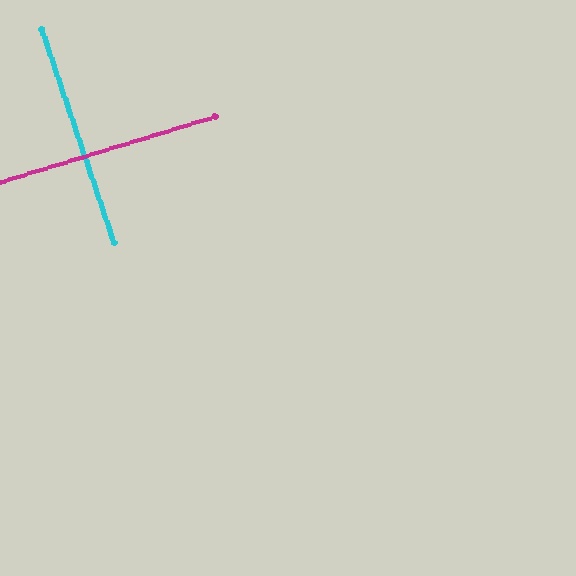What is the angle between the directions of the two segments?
Approximately 88 degrees.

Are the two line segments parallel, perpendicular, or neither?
Perpendicular — they meet at approximately 88°.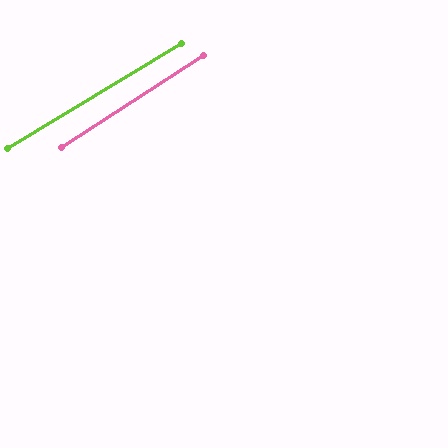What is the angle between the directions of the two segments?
Approximately 1 degree.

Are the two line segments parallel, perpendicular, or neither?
Parallel — their directions differ by only 1.5°.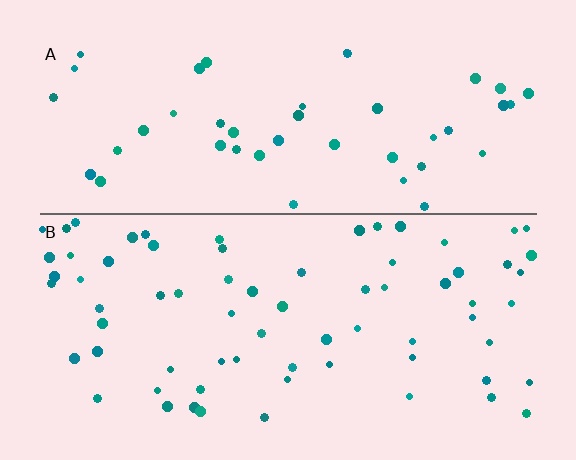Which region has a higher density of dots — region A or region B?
B (the bottom).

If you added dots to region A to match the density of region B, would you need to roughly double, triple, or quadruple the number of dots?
Approximately double.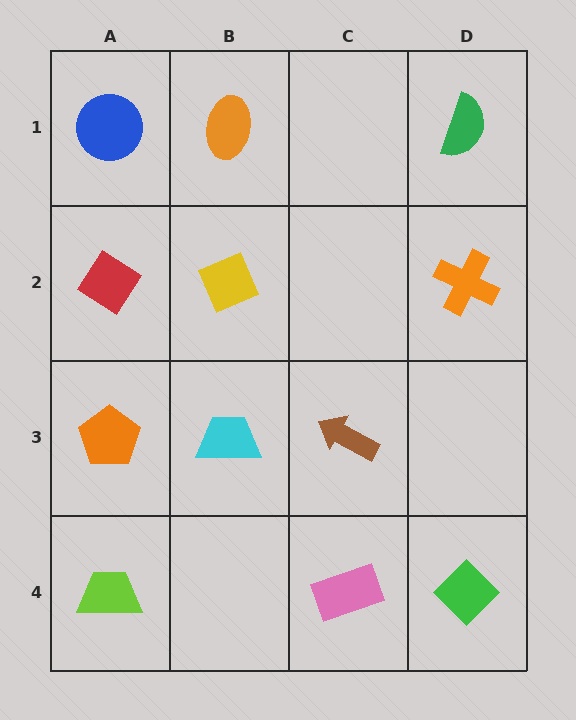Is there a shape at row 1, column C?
No, that cell is empty.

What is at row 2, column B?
A yellow diamond.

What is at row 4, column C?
A pink rectangle.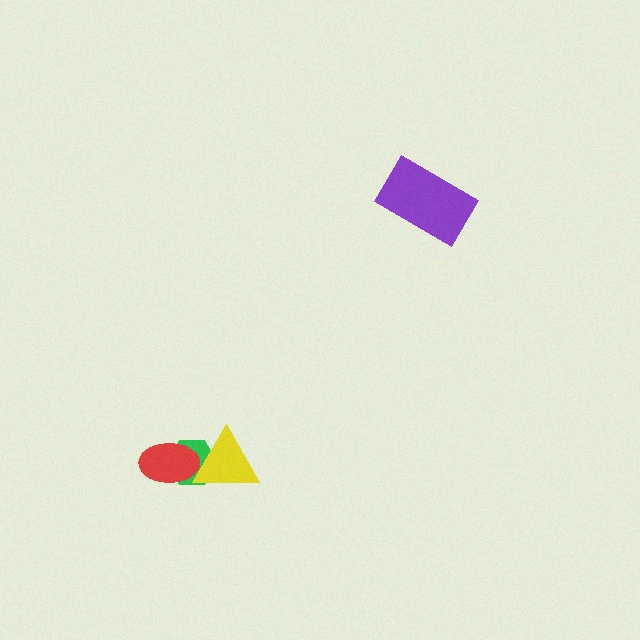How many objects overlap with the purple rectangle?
0 objects overlap with the purple rectangle.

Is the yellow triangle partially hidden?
No, no other shape covers it.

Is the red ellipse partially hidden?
Yes, it is partially covered by another shape.